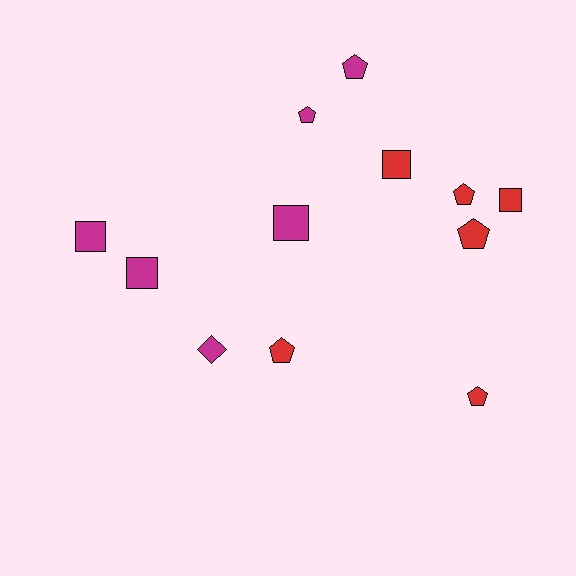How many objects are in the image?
There are 12 objects.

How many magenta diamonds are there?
There is 1 magenta diamond.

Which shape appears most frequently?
Pentagon, with 6 objects.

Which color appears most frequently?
Red, with 6 objects.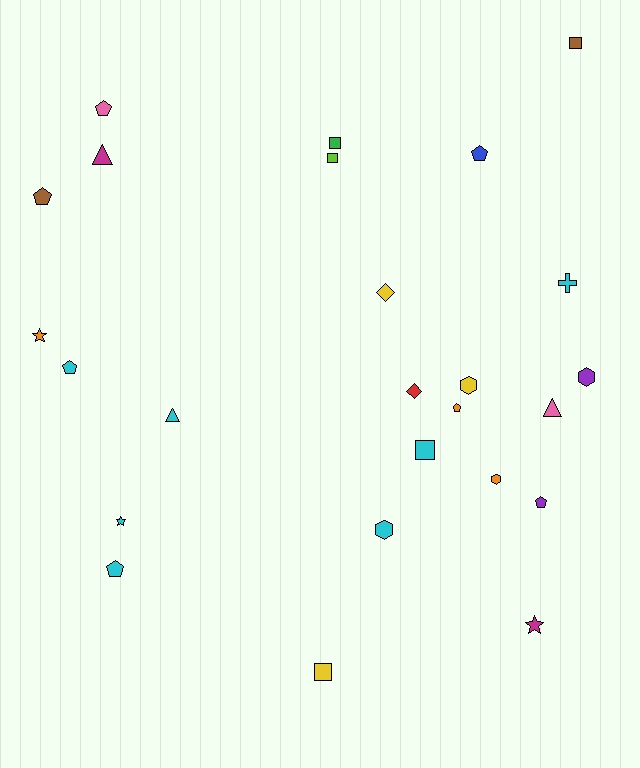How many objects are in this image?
There are 25 objects.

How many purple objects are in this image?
There are 2 purple objects.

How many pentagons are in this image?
There are 7 pentagons.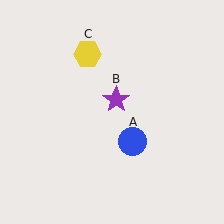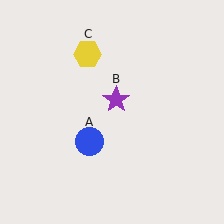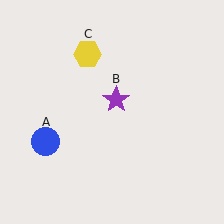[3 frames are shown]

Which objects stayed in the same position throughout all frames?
Purple star (object B) and yellow hexagon (object C) remained stationary.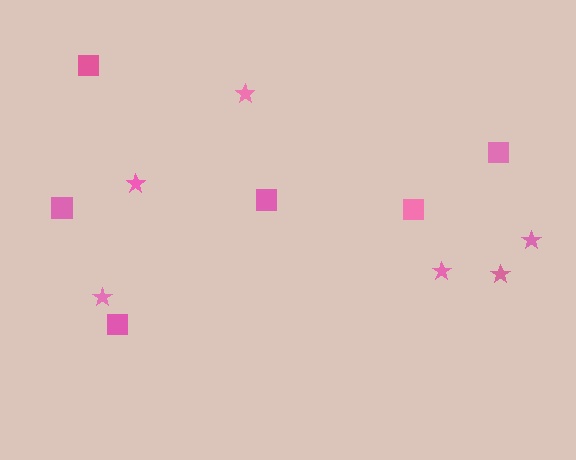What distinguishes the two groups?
There are 2 groups: one group of stars (6) and one group of squares (6).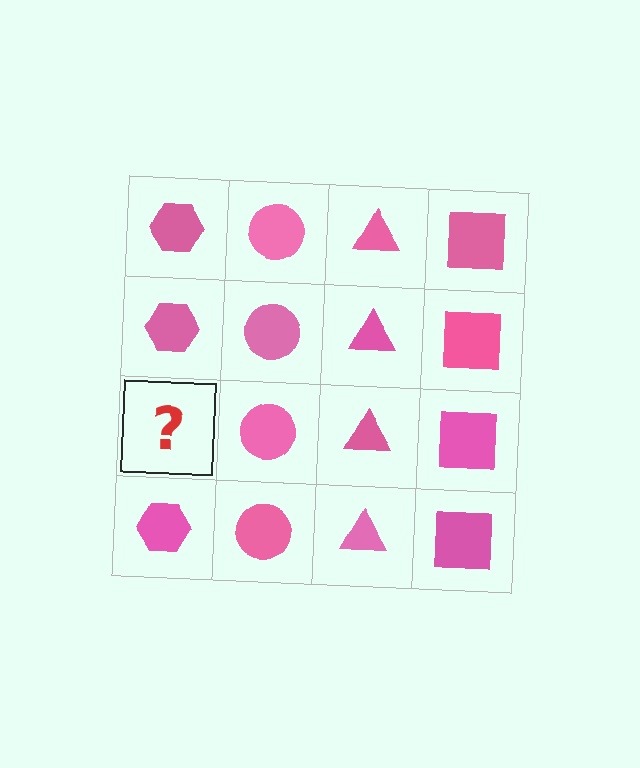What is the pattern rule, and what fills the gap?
The rule is that each column has a consistent shape. The gap should be filled with a pink hexagon.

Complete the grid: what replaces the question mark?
The question mark should be replaced with a pink hexagon.